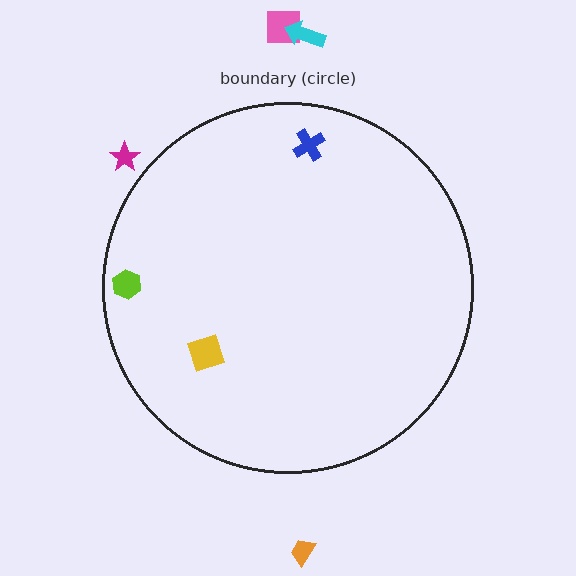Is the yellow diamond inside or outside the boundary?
Inside.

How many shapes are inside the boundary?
3 inside, 4 outside.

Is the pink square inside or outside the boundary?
Outside.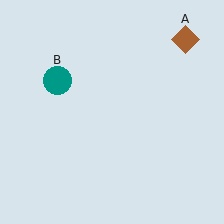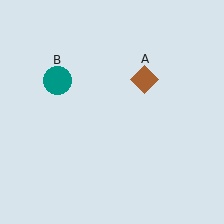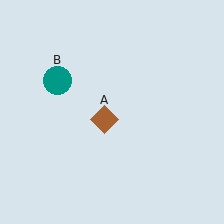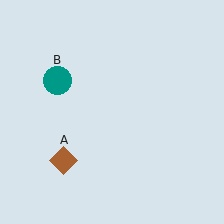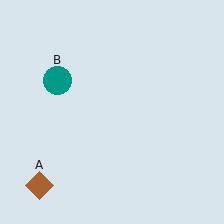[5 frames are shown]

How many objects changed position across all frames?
1 object changed position: brown diamond (object A).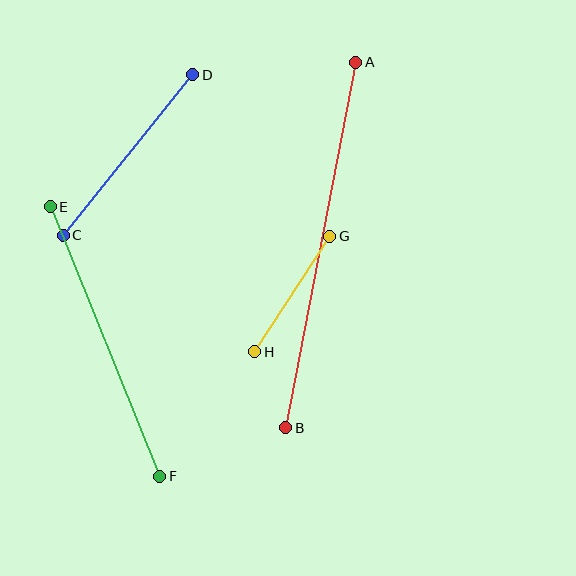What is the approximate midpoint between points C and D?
The midpoint is at approximately (128, 155) pixels.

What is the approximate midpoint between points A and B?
The midpoint is at approximately (321, 245) pixels.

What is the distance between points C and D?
The distance is approximately 206 pixels.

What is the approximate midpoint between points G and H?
The midpoint is at approximately (292, 294) pixels.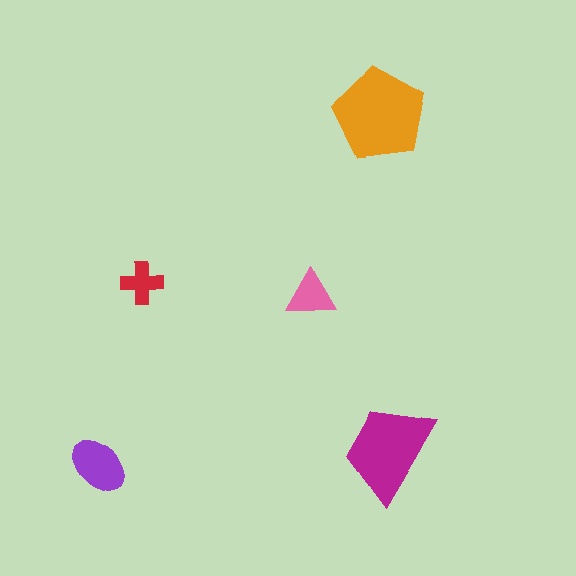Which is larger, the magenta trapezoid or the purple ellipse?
The magenta trapezoid.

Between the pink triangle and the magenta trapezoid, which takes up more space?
The magenta trapezoid.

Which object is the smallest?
The red cross.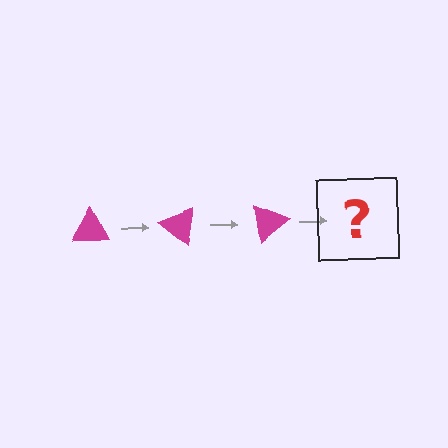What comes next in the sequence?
The next element should be a magenta triangle rotated 120 degrees.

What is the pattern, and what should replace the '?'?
The pattern is that the triangle rotates 40 degrees each step. The '?' should be a magenta triangle rotated 120 degrees.